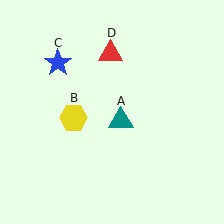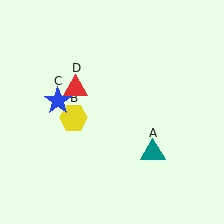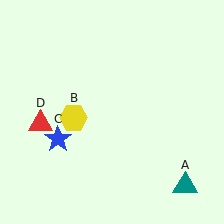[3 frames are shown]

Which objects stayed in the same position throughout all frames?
Yellow hexagon (object B) remained stationary.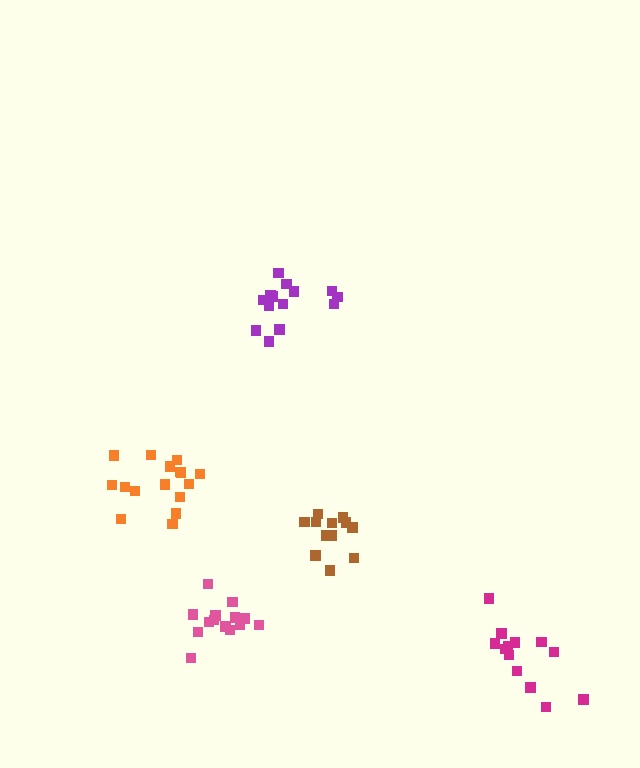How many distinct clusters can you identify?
There are 5 distinct clusters.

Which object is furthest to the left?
The orange cluster is leftmost.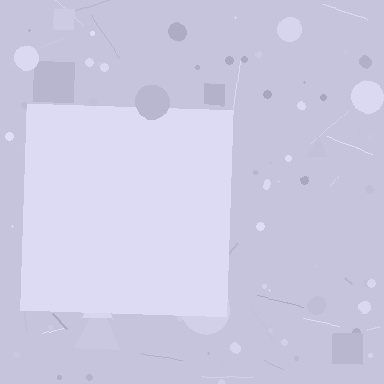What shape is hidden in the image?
A square is hidden in the image.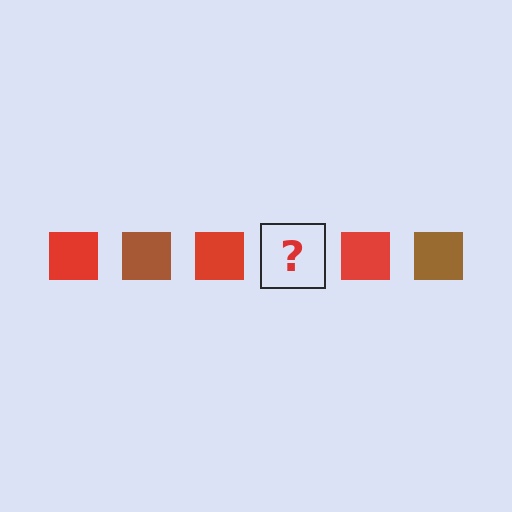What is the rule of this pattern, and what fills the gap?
The rule is that the pattern cycles through red, brown squares. The gap should be filled with a brown square.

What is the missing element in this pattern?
The missing element is a brown square.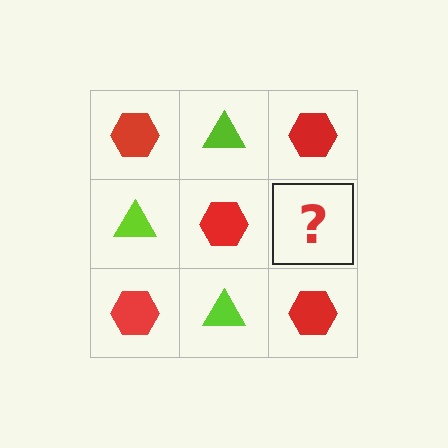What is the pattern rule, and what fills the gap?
The rule is that it alternates red hexagon and lime triangle in a checkerboard pattern. The gap should be filled with a lime triangle.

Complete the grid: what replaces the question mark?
The question mark should be replaced with a lime triangle.